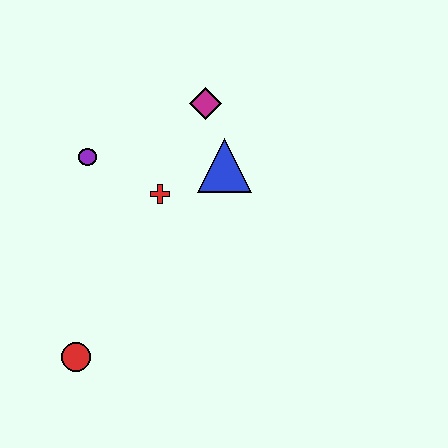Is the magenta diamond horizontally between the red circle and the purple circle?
No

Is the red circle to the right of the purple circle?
No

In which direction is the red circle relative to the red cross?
The red circle is below the red cross.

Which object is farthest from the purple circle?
The red circle is farthest from the purple circle.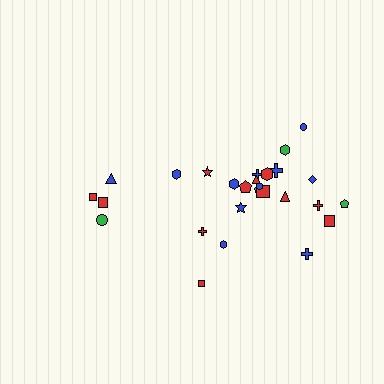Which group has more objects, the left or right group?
The right group.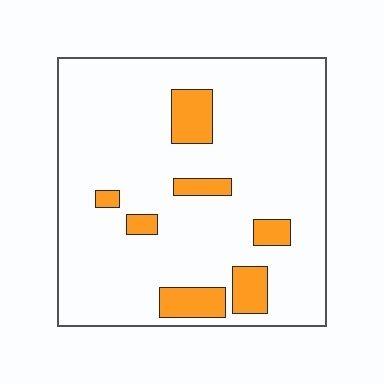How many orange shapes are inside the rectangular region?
7.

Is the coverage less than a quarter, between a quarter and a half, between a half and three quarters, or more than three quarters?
Less than a quarter.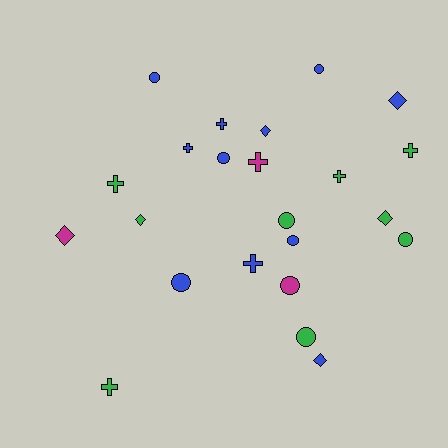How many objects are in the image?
There are 23 objects.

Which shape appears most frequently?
Circle, with 9 objects.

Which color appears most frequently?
Blue, with 11 objects.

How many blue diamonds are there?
There are 3 blue diamonds.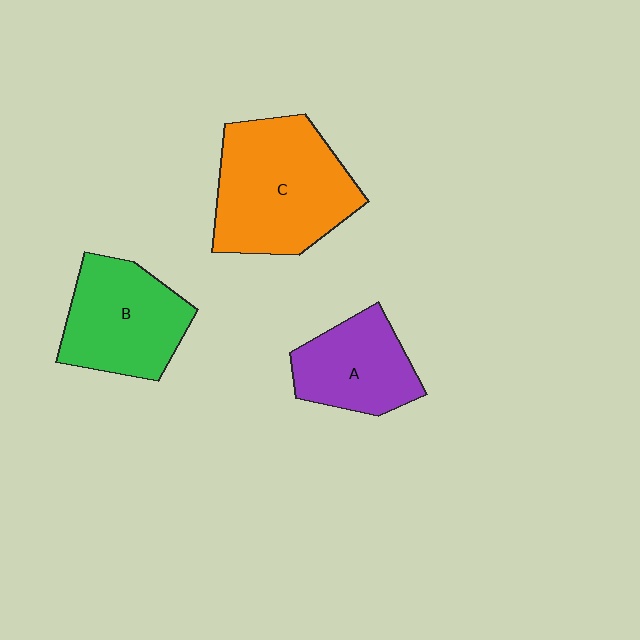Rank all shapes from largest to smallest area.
From largest to smallest: C (orange), B (green), A (purple).